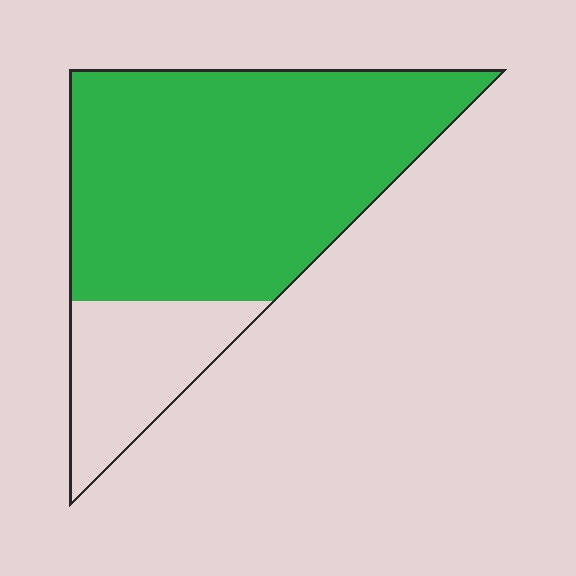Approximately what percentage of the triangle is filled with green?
Approximately 80%.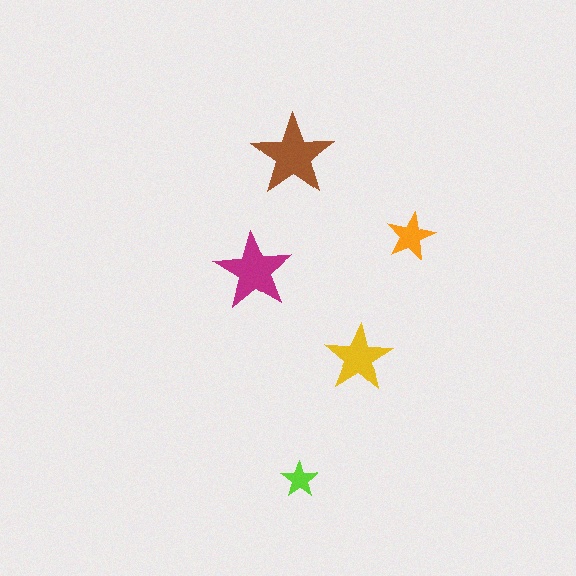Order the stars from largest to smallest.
the brown one, the magenta one, the yellow one, the orange one, the lime one.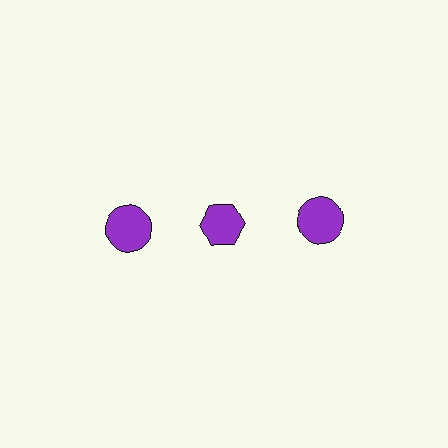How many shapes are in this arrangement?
There are 3 shapes arranged in a grid pattern.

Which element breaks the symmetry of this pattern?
The purple hexagon in the top row, second from left column breaks the symmetry. All other shapes are purple circles.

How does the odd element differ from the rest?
It has a different shape: hexagon instead of circle.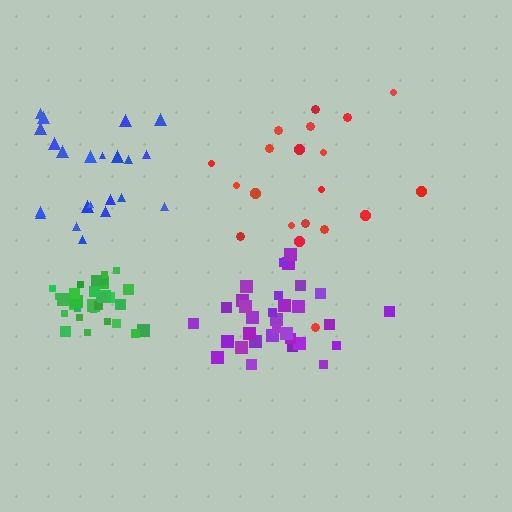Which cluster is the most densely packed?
Green.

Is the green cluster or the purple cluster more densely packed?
Green.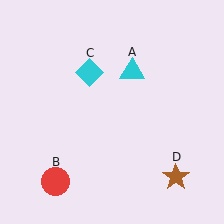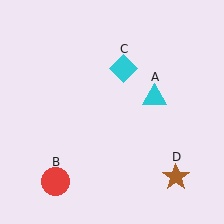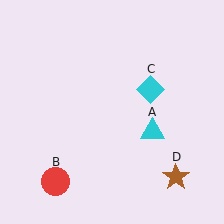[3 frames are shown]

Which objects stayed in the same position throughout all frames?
Red circle (object B) and brown star (object D) remained stationary.